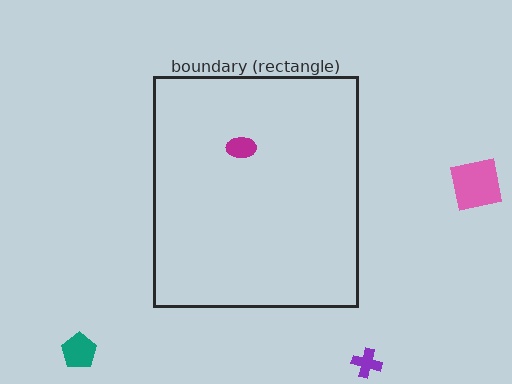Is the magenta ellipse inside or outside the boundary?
Inside.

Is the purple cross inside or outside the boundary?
Outside.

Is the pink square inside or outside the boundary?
Outside.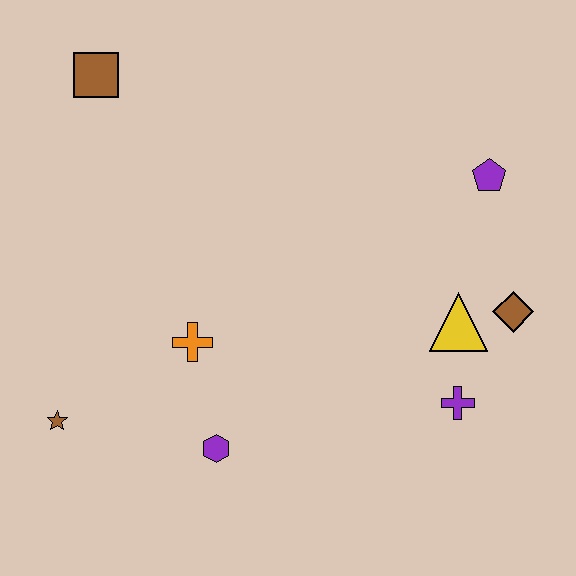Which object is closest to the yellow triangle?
The brown diamond is closest to the yellow triangle.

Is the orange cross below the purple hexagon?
No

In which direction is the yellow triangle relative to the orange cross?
The yellow triangle is to the right of the orange cross.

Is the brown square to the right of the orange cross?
No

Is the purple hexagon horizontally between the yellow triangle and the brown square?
Yes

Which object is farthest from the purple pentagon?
The brown star is farthest from the purple pentagon.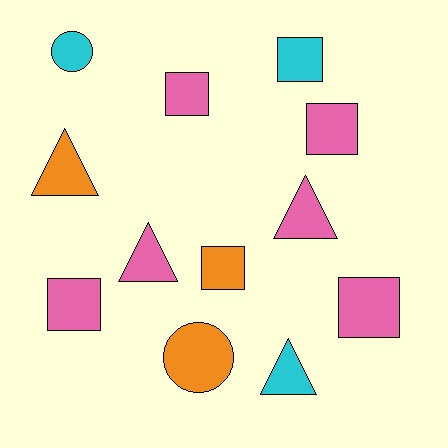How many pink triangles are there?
There are 2 pink triangles.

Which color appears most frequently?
Pink, with 6 objects.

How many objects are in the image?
There are 12 objects.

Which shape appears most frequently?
Square, with 6 objects.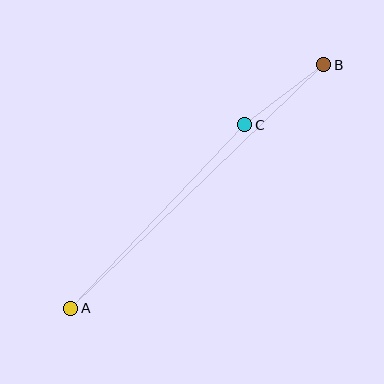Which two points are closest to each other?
Points B and C are closest to each other.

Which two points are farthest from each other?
Points A and B are farthest from each other.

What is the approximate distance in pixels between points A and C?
The distance between A and C is approximately 253 pixels.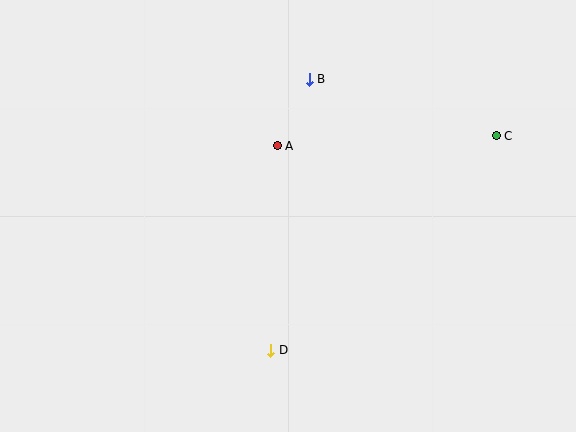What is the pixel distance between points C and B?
The distance between C and B is 196 pixels.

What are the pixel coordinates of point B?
Point B is at (309, 79).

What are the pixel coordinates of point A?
Point A is at (277, 146).